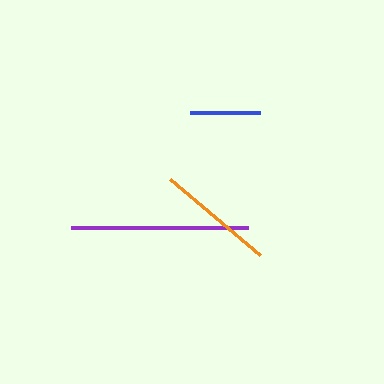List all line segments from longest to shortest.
From longest to shortest: purple, orange, blue.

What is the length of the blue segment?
The blue segment is approximately 70 pixels long.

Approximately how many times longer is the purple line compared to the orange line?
The purple line is approximately 1.5 times the length of the orange line.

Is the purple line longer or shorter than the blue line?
The purple line is longer than the blue line.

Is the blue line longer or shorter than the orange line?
The orange line is longer than the blue line.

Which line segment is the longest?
The purple line is the longest at approximately 177 pixels.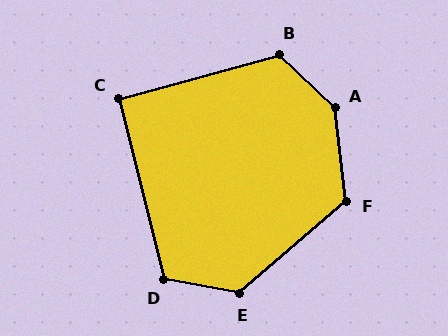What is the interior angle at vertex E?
Approximately 128 degrees (obtuse).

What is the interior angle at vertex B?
Approximately 121 degrees (obtuse).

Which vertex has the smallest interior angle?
C, at approximately 91 degrees.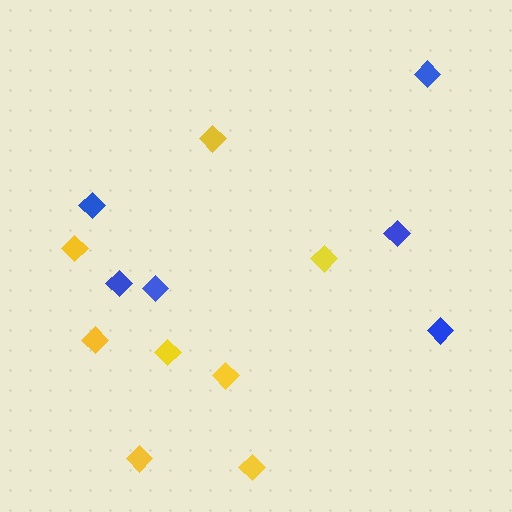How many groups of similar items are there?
There are 2 groups: one group of blue diamonds (6) and one group of yellow diamonds (8).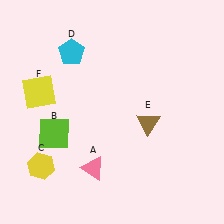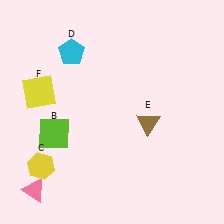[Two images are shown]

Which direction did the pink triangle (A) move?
The pink triangle (A) moved left.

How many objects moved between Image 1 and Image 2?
1 object moved between the two images.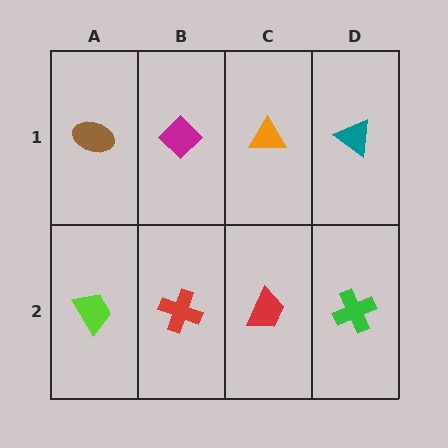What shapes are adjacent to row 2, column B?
A magenta diamond (row 1, column B), a lime trapezoid (row 2, column A), a red trapezoid (row 2, column C).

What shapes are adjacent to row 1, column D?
A green cross (row 2, column D), an orange triangle (row 1, column C).